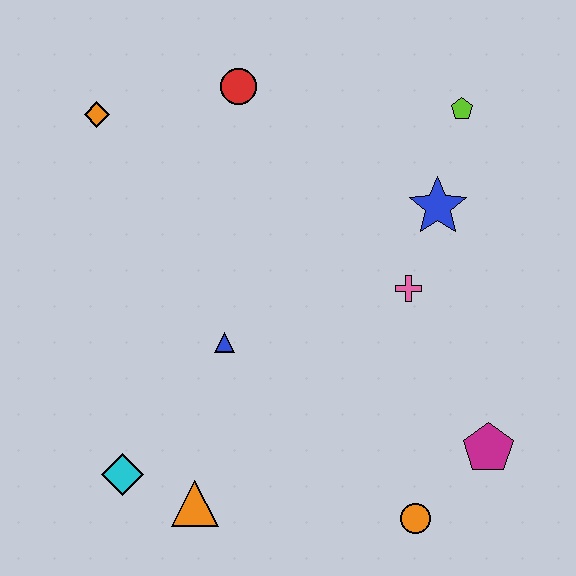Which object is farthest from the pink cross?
The orange diamond is farthest from the pink cross.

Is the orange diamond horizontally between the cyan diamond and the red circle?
No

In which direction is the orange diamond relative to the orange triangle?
The orange diamond is above the orange triangle.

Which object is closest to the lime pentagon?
The blue star is closest to the lime pentagon.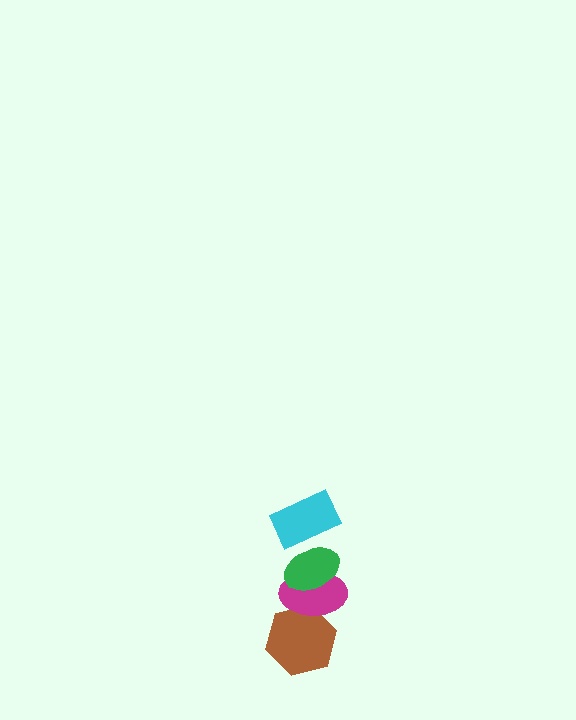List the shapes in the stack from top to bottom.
From top to bottom: the cyan rectangle, the green ellipse, the magenta ellipse, the brown hexagon.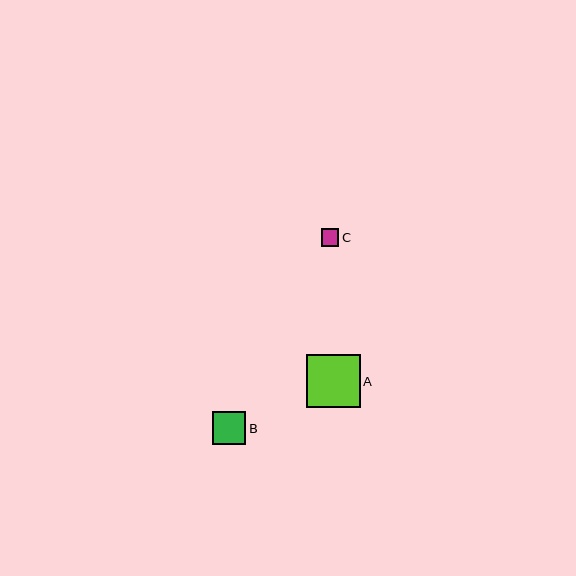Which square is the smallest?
Square C is the smallest with a size of approximately 18 pixels.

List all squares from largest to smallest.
From largest to smallest: A, B, C.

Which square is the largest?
Square A is the largest with a size of approximately 54 pixels.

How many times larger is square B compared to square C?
Square B is approximately 1.9 times the size of square C.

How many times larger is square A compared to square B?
Square A is approximately 1.6 times the size of square B.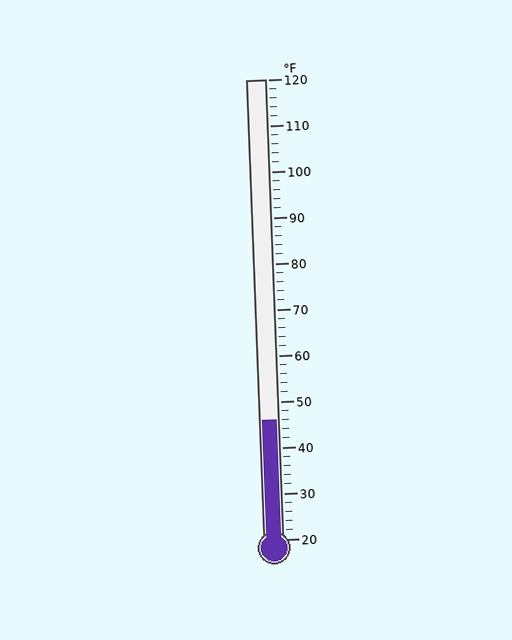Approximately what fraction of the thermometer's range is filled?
The thermometer is filled to approximately 25% of its range.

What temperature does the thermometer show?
The thermometer shows approximately 46°F.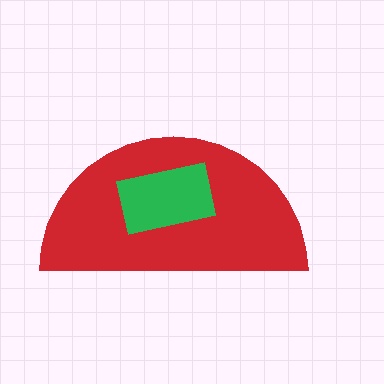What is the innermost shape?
The green rectangle.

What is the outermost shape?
The red semicircle.